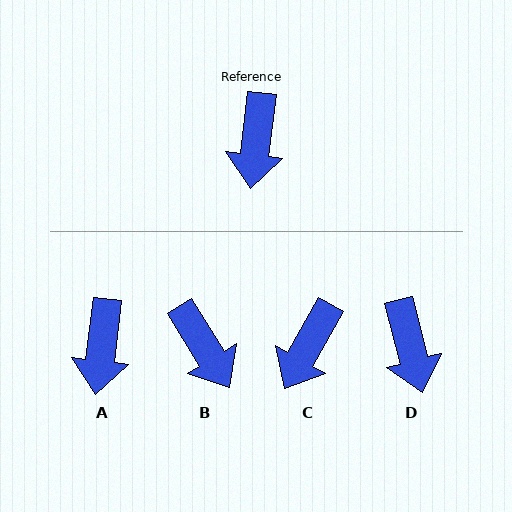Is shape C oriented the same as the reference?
No, it is off by about 22 degrees.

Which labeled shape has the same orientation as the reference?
A.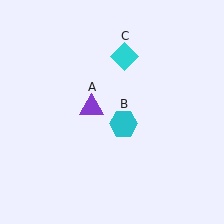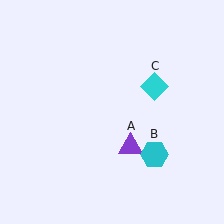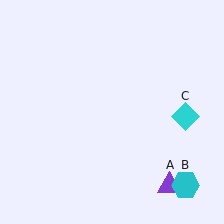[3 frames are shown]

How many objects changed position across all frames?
3 objects changed position: purple triangle (object A), cyan hexagon (object B), cyan diamond (object C).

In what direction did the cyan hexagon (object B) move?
The cyan hexagon (object B) moved down and to the right.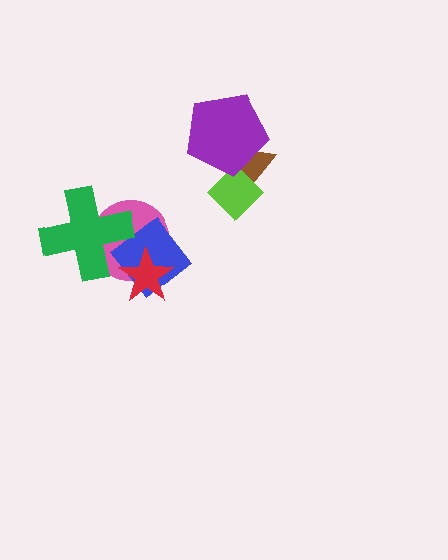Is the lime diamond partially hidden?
Yes, it is partially covered by another shape.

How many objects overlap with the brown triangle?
2 objects overlap with the brown triangle.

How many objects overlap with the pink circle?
3 objects overlap with the pink circle.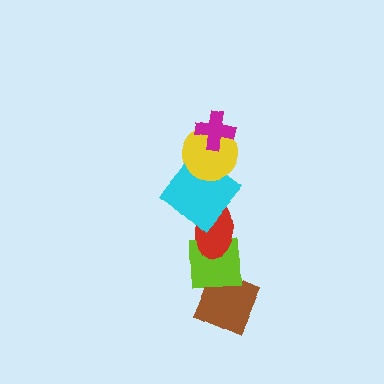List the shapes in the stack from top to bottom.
From top to bottom: the magenta cross, the yellow circle, the cyan diamond, the red ellipse, the lime square, the brown diamond.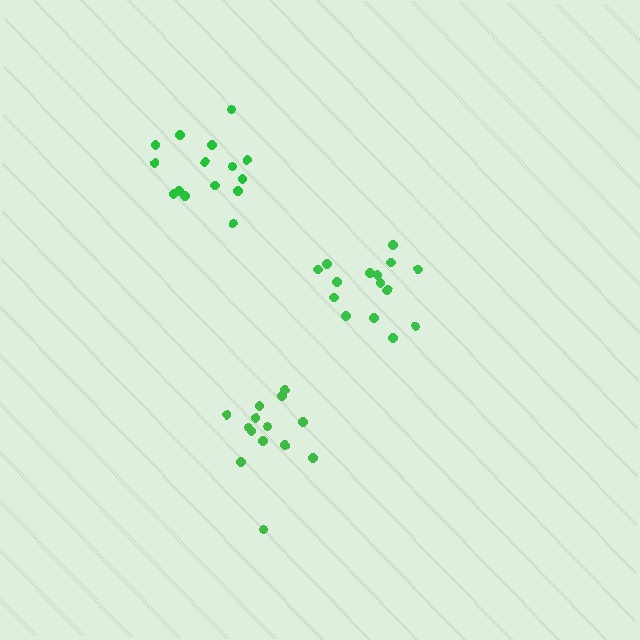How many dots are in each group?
Group 1: 15 dots, Group 2: 14 dots, Group 3: 15 dots (44 total).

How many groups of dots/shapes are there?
There are 3 groups.